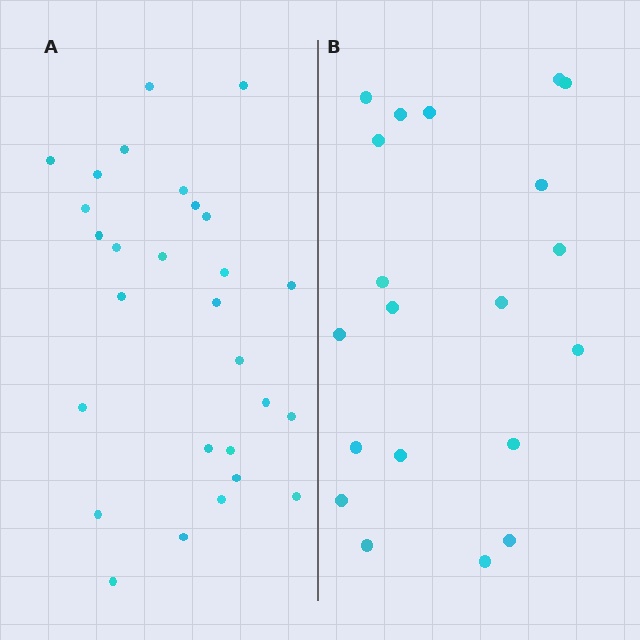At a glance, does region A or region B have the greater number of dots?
Region A (the left region) has more dots.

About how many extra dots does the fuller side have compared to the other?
Region A has roughly 8 or so more dots than region B.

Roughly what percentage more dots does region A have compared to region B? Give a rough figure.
About 40% more.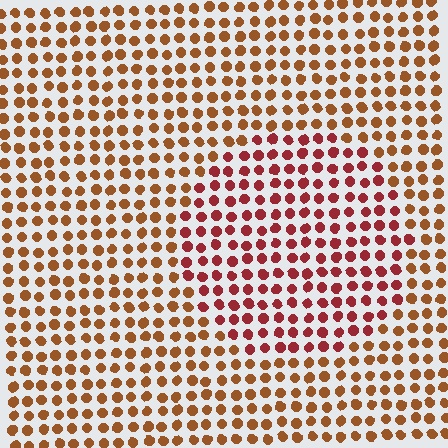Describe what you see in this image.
The image is filled with small brown elements in a uniform arrangement. A circle-shaped region is visible where the elements are tinted to a slightly different hue, forming a subtle color boundary.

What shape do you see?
I see a circle.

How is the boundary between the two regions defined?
The boundary is defined purely by a slight shift in hue (about 31 degrees). Spacing, size, and orientation are identical on both sides.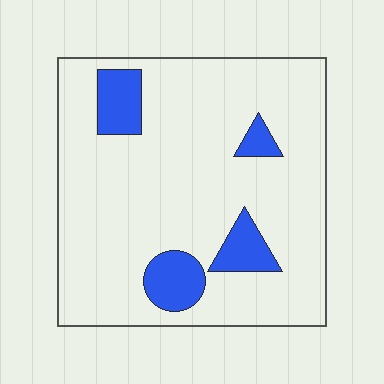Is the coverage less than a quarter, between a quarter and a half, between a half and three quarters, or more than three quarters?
Less than a quarter.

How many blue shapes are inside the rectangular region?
4.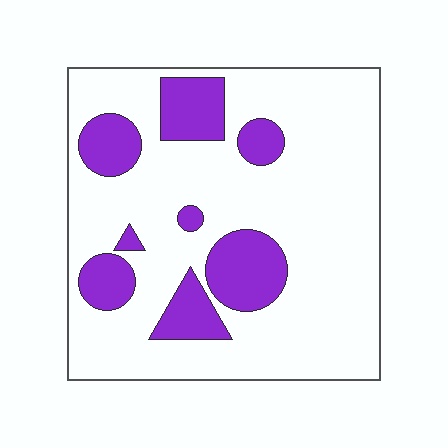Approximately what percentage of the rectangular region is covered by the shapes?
Approximately 20%.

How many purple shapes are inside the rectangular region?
8.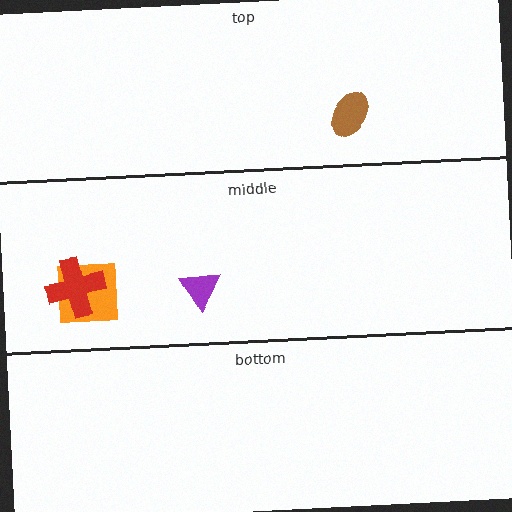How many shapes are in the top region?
1.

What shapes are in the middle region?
The orange square, the red cross, the purple triangle.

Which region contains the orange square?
The middle region.